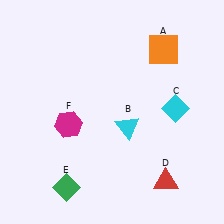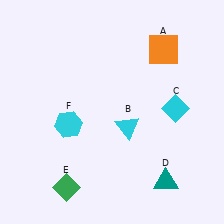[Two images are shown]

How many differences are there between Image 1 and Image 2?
There are 2 differences between the two images.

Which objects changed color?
D changed from red to teal. F changed from magenta to cyan.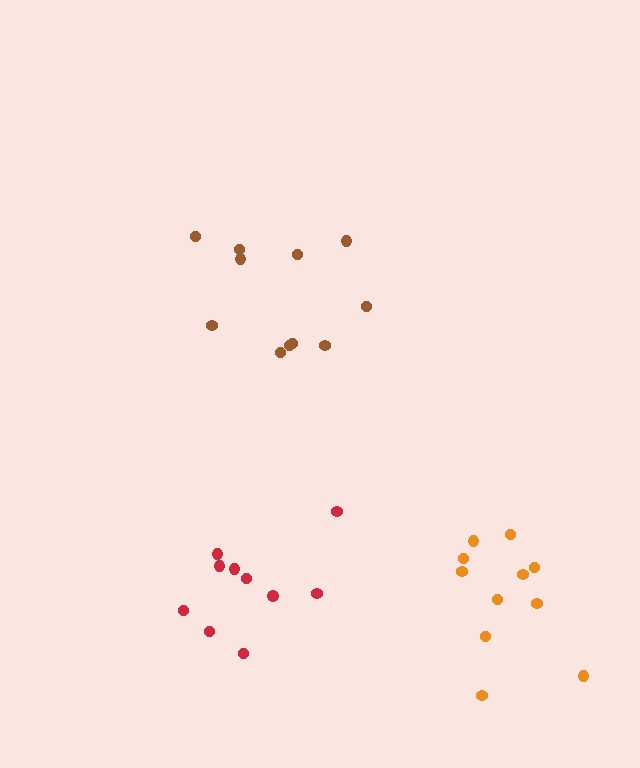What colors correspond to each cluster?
The clusters are colored: red, orange, brown.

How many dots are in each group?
Group 1: 10 dots, Group 2: 11 dots, Group 3: 11 dots (32 total).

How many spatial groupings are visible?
There are 3 spatial groupings.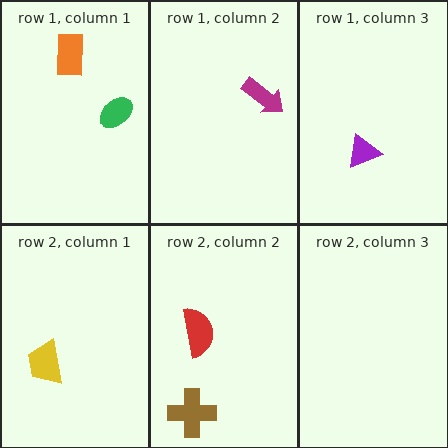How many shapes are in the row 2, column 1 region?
1.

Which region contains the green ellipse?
The row 1, column 1 region.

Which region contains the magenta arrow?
The row 1, column 2 region.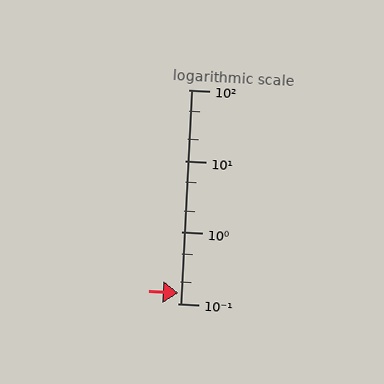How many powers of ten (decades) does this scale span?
The scale spans 3 decades, from 0.1 to 100.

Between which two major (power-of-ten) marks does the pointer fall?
The pointer is between 0.1 and 1.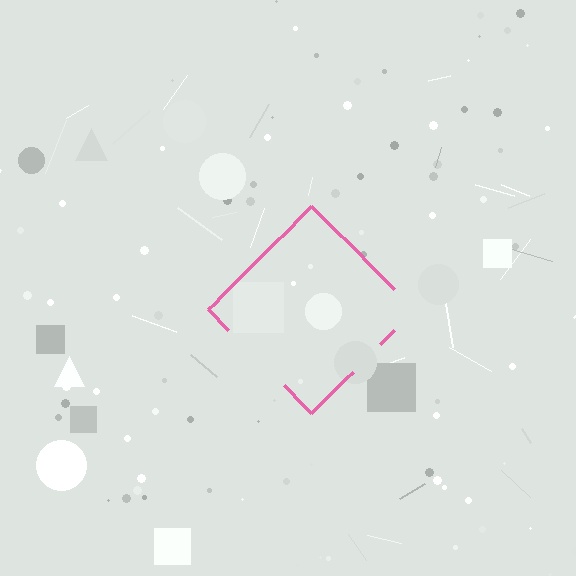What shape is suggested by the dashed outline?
The dashed outline suggests a diamond.